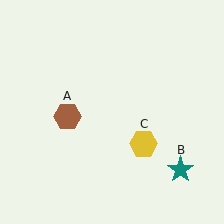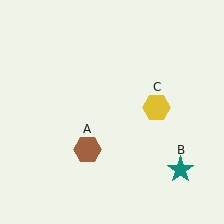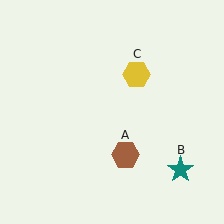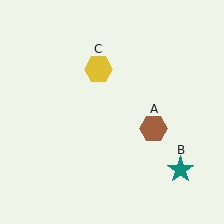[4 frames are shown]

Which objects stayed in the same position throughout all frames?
Teal star (object B) remained stationary.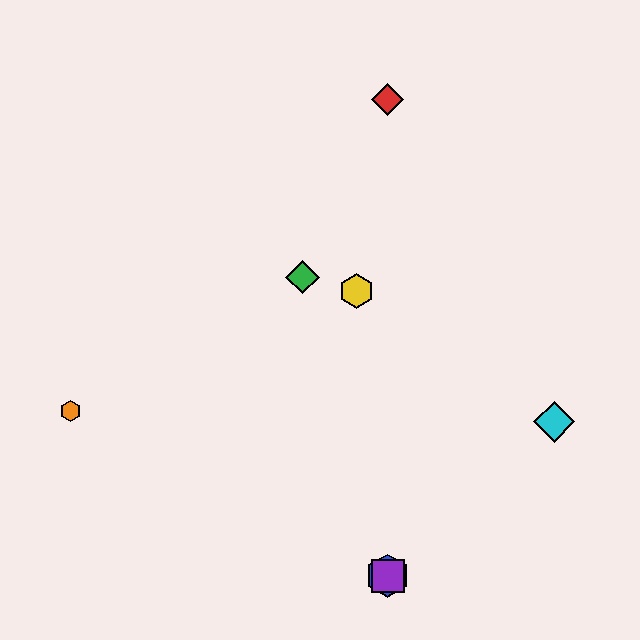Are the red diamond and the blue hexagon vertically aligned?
Yes, both are at x≈388.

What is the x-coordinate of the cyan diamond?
The cyan diamond is at x≈554.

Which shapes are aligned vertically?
The red diamond, the blue hexagon, the purple square are aligned vertically.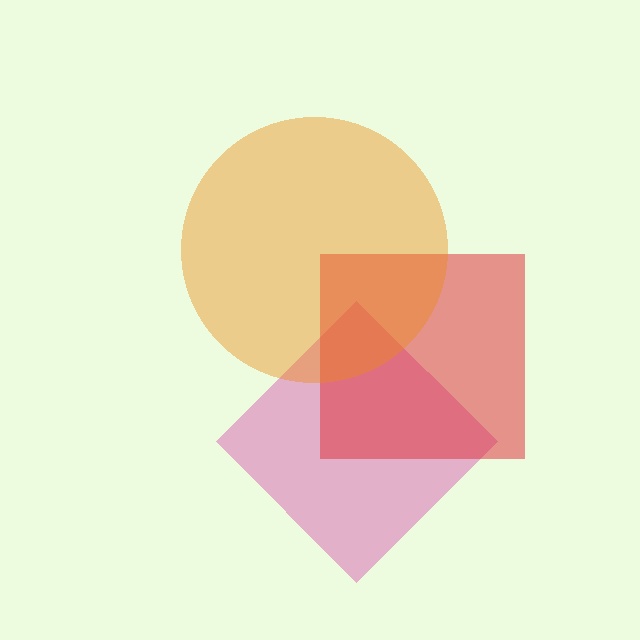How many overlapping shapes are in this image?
There are 3 overlapping shapes in the image.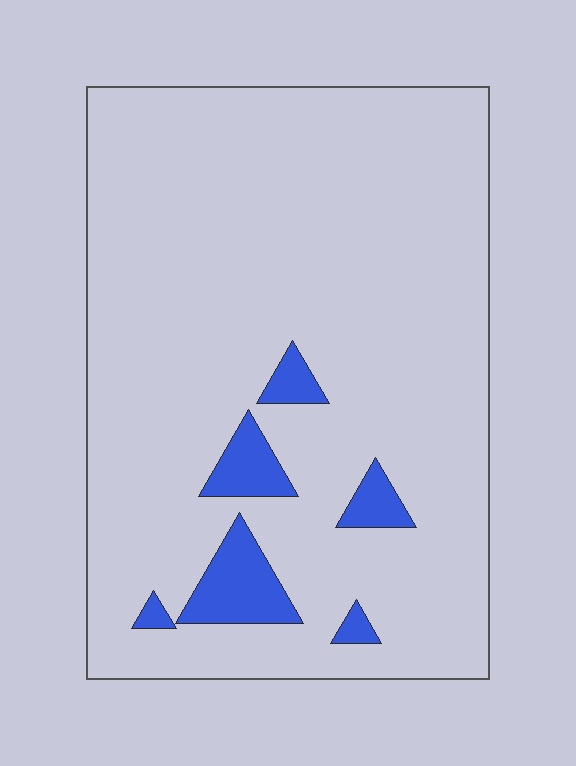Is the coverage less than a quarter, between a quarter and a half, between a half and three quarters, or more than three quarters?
Less than a quarter.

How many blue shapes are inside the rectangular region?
6.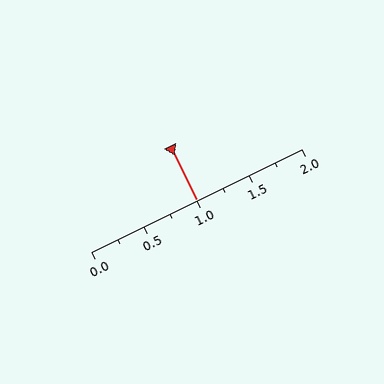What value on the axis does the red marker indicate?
The marker indicates approximately 1.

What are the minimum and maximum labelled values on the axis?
The axis runs from 0.0 to 2.0.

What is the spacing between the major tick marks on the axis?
The major ticks are spaced 0.5 apart.